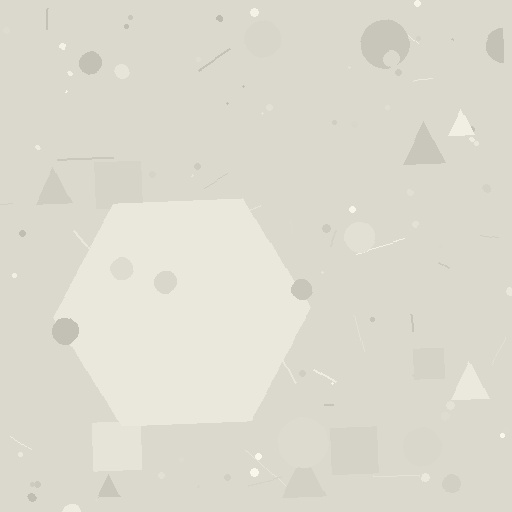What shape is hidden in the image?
A hexagon is hidden in the image.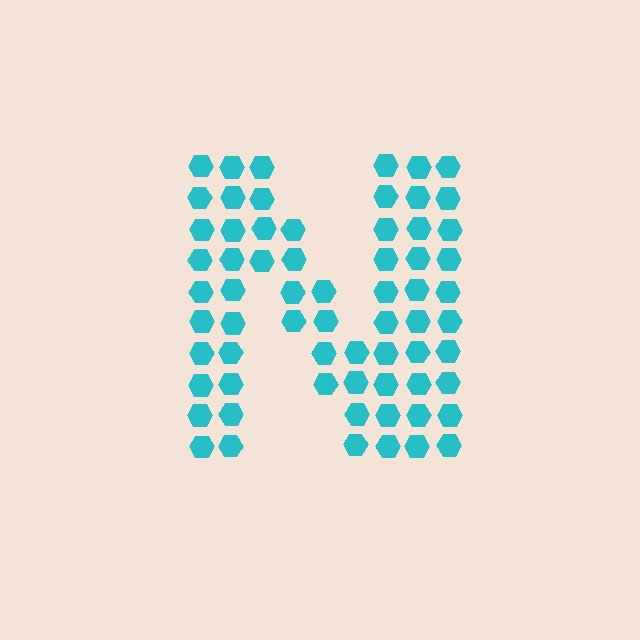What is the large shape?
The large shape is the letter N.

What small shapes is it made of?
It is made of small hexagons.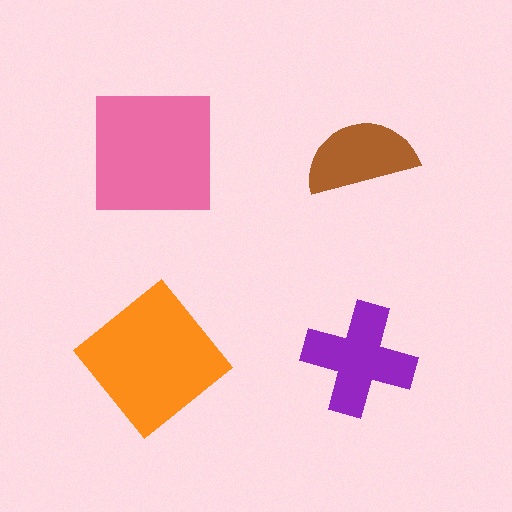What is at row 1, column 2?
A brown semicircle.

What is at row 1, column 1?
A pink square.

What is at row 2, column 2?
A purple cross.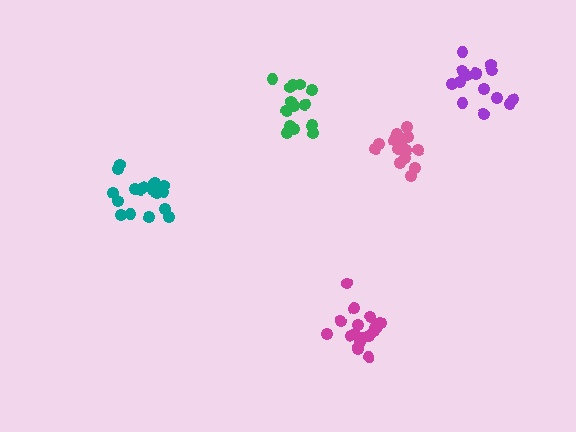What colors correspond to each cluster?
The clusters are colored: teal, magenta, green, pink, purple.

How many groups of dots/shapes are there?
There are 5 groups.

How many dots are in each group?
Group 1: 18 dots, Group 2: 18 dots, Group 3: 14 dots, Group 4: 15 dots, Group 5: 15 dots (80 total).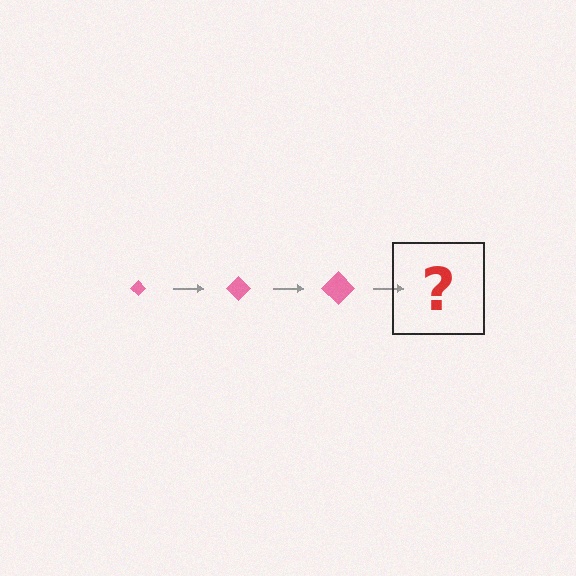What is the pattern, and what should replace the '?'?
The pattern is that the diamond gets progressively larger each step. The '?' should be a pink diamond, larger than the previous one.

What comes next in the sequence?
The next element should be a pink diamond, larger than the previous one.